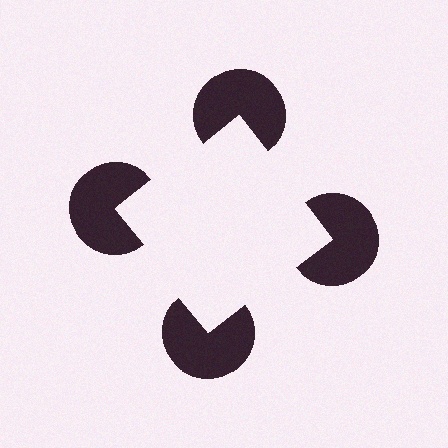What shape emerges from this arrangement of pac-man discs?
An illusory square — its edges are inferred from the aligned wedge cuts in the pac-man discs, not physically drawn.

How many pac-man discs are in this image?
There are 4 — one at each vertex of the illusory square.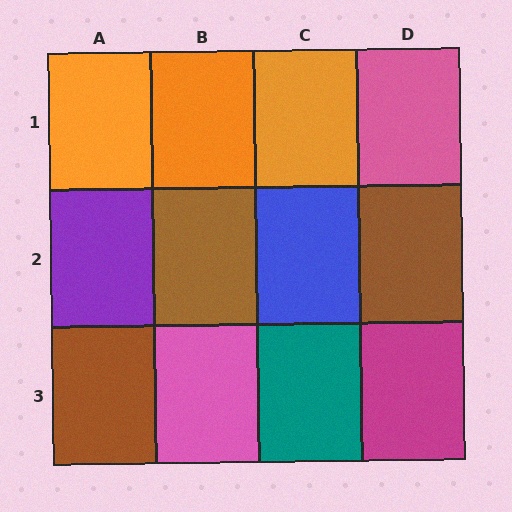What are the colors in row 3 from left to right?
Brown, pink, teal, magenta.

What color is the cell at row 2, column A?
Purple.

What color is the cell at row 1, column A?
Orange.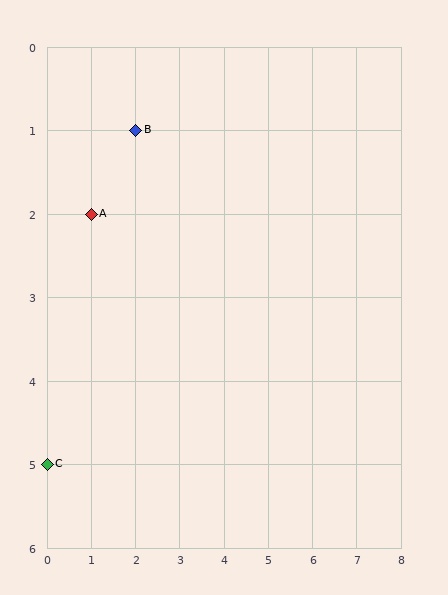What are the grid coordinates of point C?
Point C is at grid coordinates (0, 5).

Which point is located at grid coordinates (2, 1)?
Point B is at (2, 1).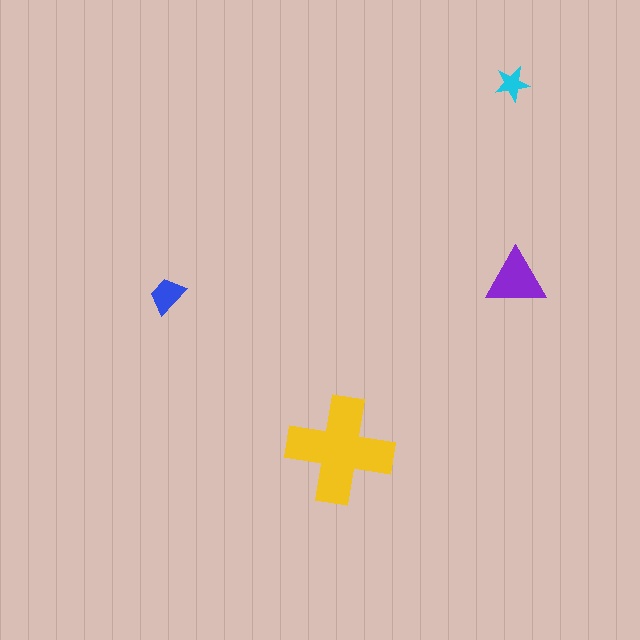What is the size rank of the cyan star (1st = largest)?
4th.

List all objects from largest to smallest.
The yellow cross, the purple triangle, the blue trapezoid, the cyan star.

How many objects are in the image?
There are 4 objects in the image.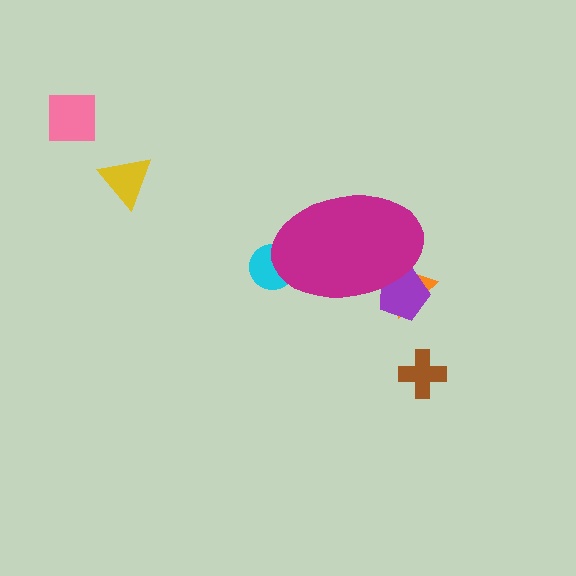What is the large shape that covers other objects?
A magenta ellipse.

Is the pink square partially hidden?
No, the pink square is fully visible.